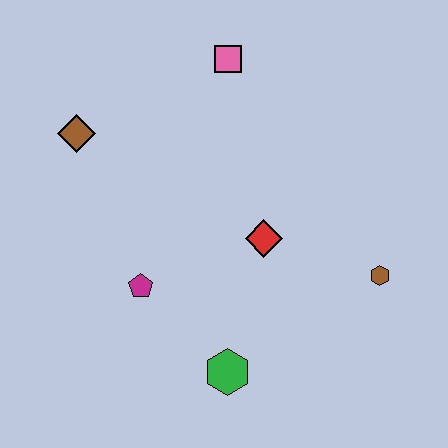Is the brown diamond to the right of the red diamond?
No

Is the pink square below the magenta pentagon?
No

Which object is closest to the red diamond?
The brown hexagon is closest to the red diamond.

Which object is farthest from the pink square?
The green hexagon is farthest from the pink square.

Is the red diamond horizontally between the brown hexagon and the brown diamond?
Yes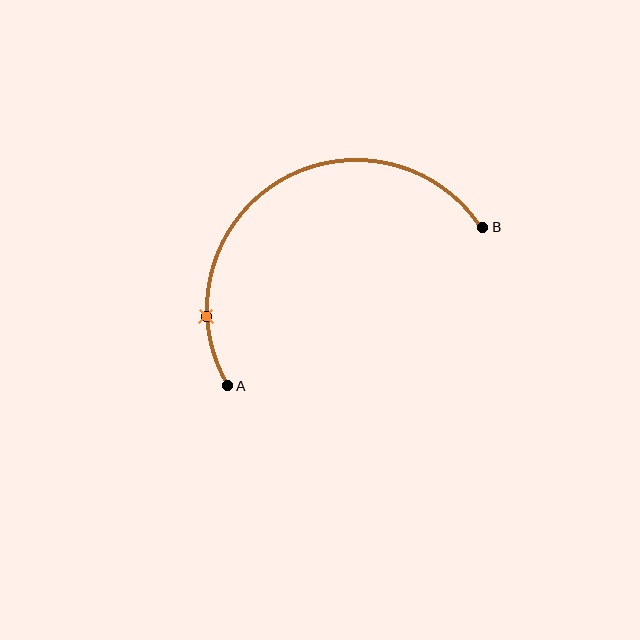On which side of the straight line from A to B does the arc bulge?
The arc bulges above the straight line connecting A and B.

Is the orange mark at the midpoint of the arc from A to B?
No. The orange mark lies on the arc but is closer to endpoint A. The arc midpoint would be at the point on the curve equidistant along the arc from both A and B.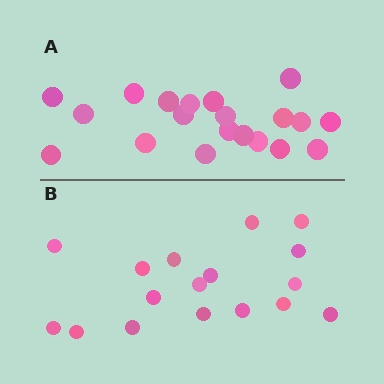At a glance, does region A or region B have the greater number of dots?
Region A (the top region) has more dots.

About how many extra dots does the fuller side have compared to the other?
Region A has just a few more — roughly 2 or 3 more dots than region B.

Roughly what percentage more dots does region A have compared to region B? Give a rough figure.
About 20% more.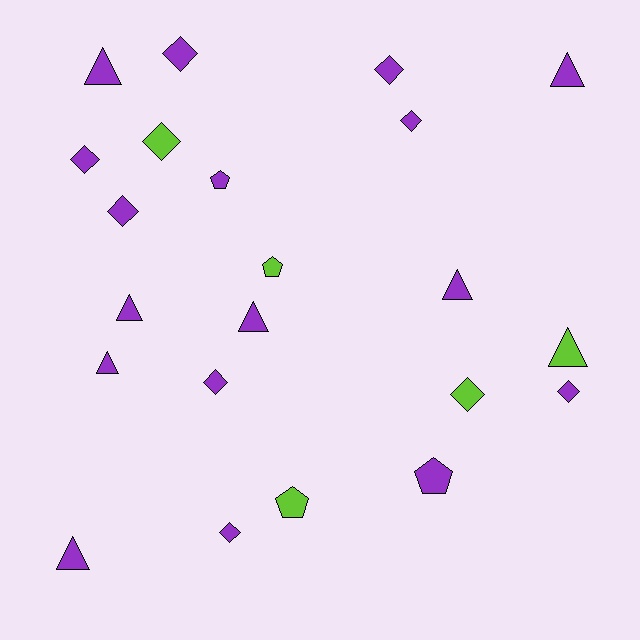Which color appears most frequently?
Purple, with 17 objects.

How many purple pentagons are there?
There are 2 purple pentagons.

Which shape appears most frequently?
Diamond, with 10 objects.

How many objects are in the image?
There are 22 objects.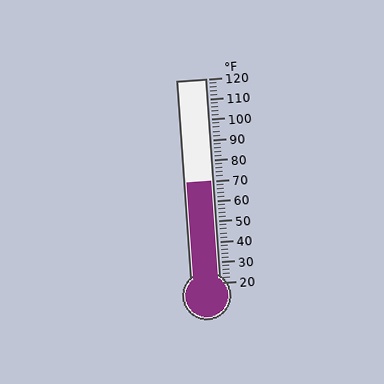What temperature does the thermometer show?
The thermometer shows approximately 70°F.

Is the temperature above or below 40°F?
The temperature is above 40°F.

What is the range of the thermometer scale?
The thermometer scale ranges from 20°F to 120°F.